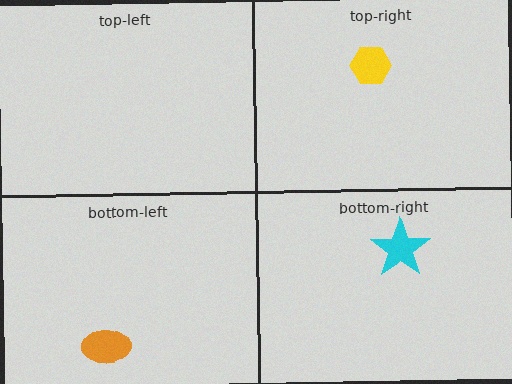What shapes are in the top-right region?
The yellow hexagon.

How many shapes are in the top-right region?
1.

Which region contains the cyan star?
The bottom-right region.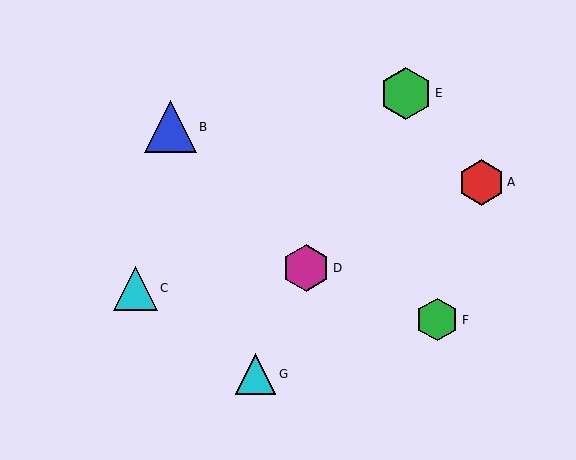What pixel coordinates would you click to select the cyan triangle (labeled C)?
Click at (135, 288) to select the cyan triangle C.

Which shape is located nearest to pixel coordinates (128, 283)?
The cyan triangle (labeled C) at (135, 288) is nearest to that location.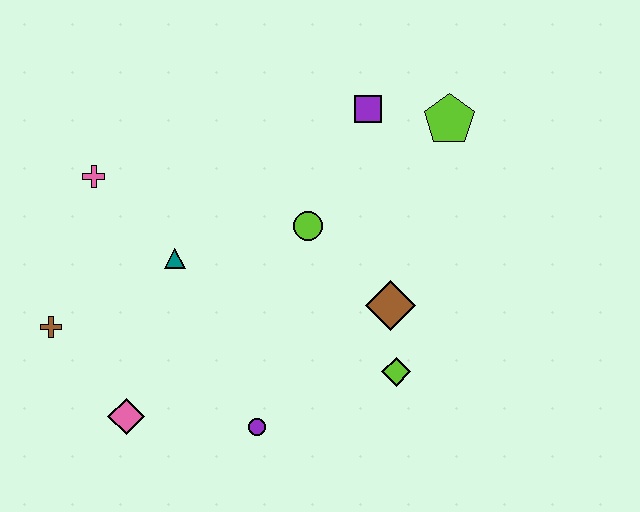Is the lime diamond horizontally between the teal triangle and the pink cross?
No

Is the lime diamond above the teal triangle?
No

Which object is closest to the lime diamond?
The brown diamond is closest to the lime diamond.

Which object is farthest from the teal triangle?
The lime pentagon is farthest from the teal triangle.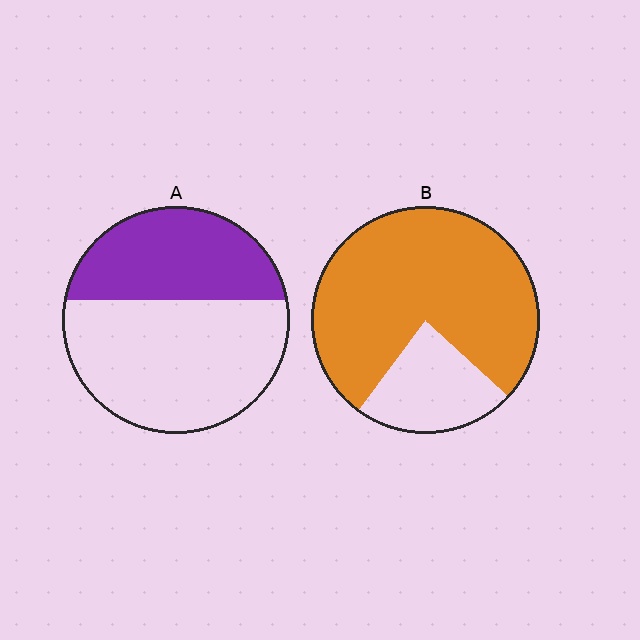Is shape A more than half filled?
No.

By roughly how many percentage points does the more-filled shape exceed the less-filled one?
By roughly 40 percentage points (B over A).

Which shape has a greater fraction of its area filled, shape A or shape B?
Shape B.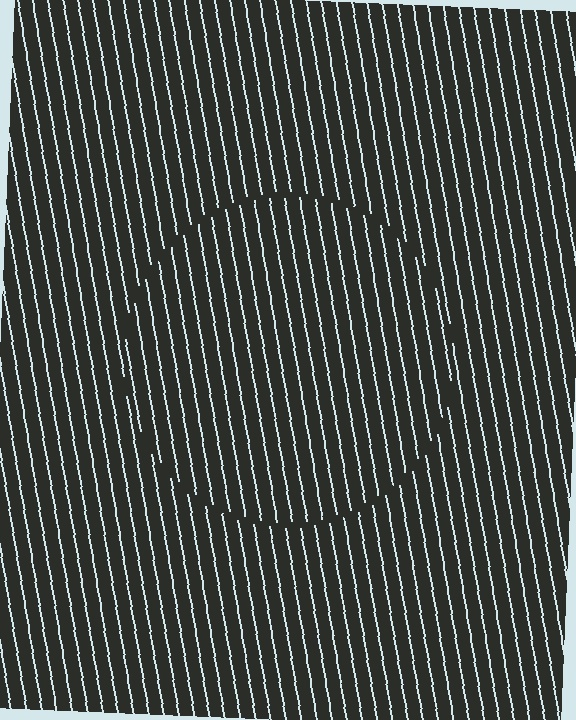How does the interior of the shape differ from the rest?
The interior of the shape contains the same grating, shifted by half a period — the contour is defined by the phase discontinuity where line-ends from the inner and outer gratings abut.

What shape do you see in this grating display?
An illusory circle. The interior of the shape contains the same grating, shifted by half a period — the contour is defined by the phase discontinuity where line-ends from the inner and outer gratings abut.